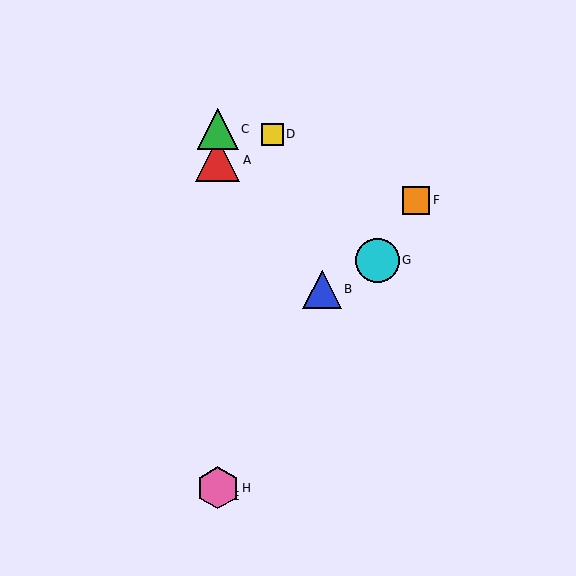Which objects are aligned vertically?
Objects A, C, E, H are aligned vertically.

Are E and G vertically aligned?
No, E is at x≈218 and G is at x≈377.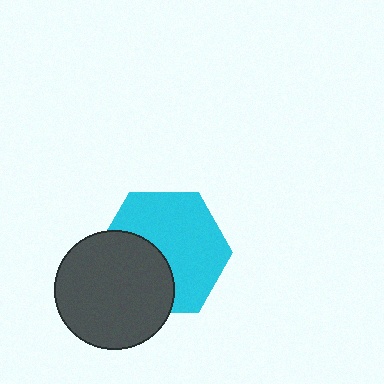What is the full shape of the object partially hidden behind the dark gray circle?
The partially hidden object is a cyan hexagon.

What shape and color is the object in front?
The object in front is a dark gray circle.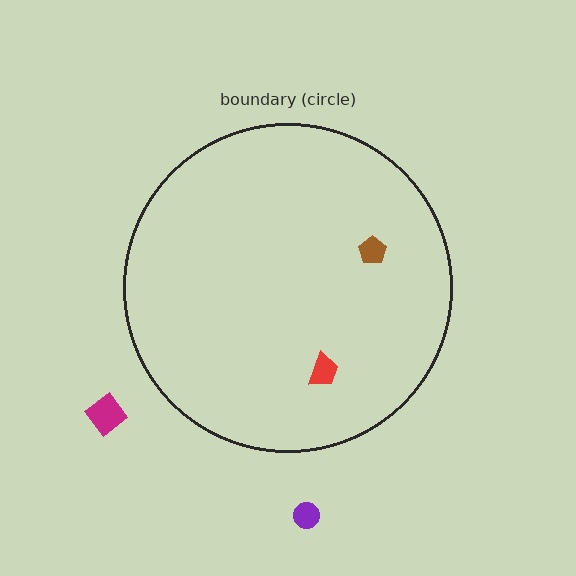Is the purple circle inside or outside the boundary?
Outside.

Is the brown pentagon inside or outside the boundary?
Inside.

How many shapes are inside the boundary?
2 inside, 2 outside.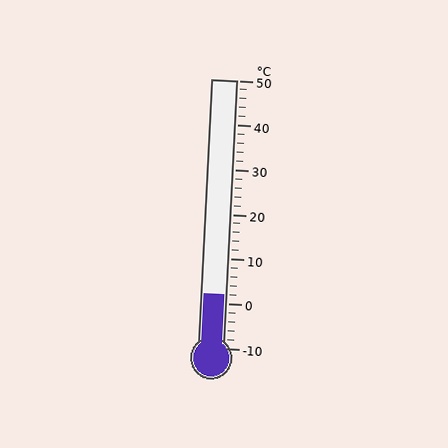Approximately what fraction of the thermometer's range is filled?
The thermometer is filled to approximately 20% of its range.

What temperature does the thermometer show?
The thermometer shows approximately 2°C.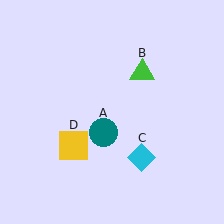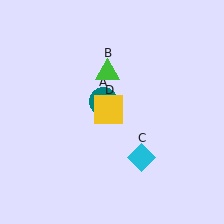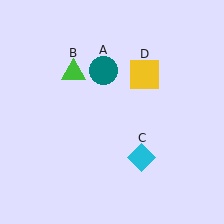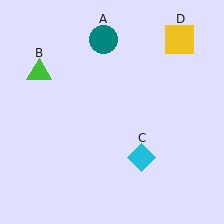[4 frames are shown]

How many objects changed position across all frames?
3 objects changed position: teal circle (object A), green triangle (object B), yellow square (object D).